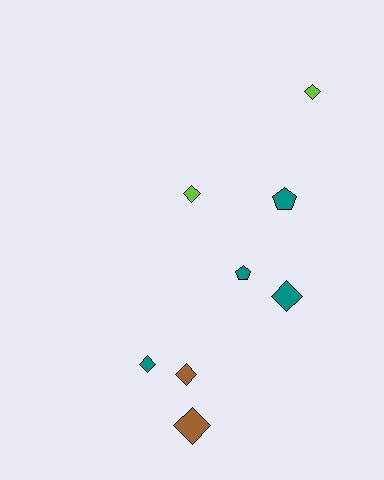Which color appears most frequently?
Teal, with 4 objects.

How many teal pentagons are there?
There are 2 teal pentagons.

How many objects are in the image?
There are 8 objects.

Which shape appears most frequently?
Diamond, with 6 objects.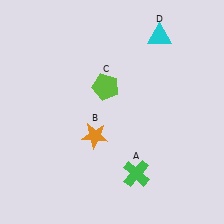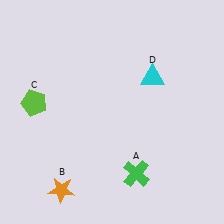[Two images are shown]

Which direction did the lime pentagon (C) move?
The lime pentagon (C) moved left.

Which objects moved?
The objects that moved are: the orange star (B), the lime pentagon (C), the cyan triangle (D).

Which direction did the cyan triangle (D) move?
The cyan triangle (D) moved down.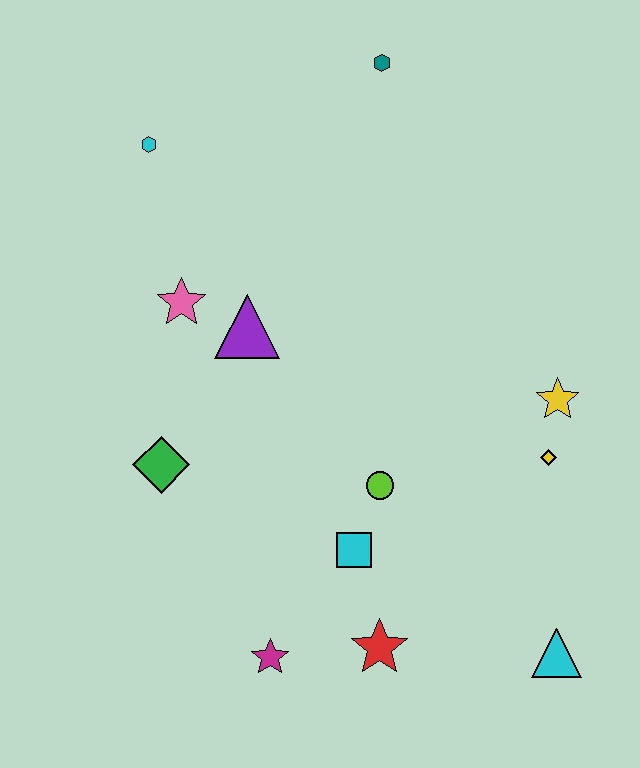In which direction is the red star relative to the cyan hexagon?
The red star is below the cyan hexagon.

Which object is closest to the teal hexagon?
The cyan hexagon is closest to the teal hexagon.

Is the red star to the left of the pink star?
No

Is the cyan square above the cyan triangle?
Yes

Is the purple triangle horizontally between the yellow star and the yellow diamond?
No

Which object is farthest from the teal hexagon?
The cyan triangle is farthest from the teal hexagon.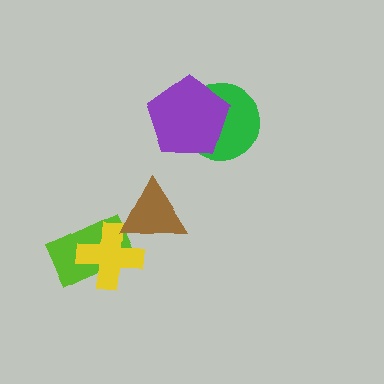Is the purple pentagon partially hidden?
No, no other shape covers it.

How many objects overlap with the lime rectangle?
1 object overlaps with the lime rectangle.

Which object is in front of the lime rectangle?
The yellow cross is in front of the lime rectangle.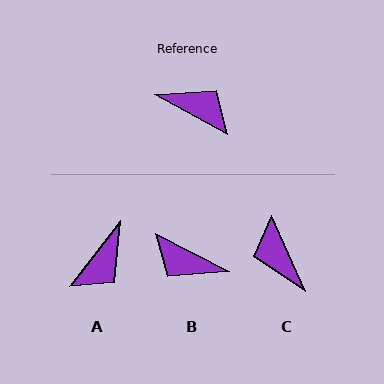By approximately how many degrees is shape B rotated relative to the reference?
Approximately 178 degrees clockwise.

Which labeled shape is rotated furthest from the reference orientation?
B, about 178 degrees away.